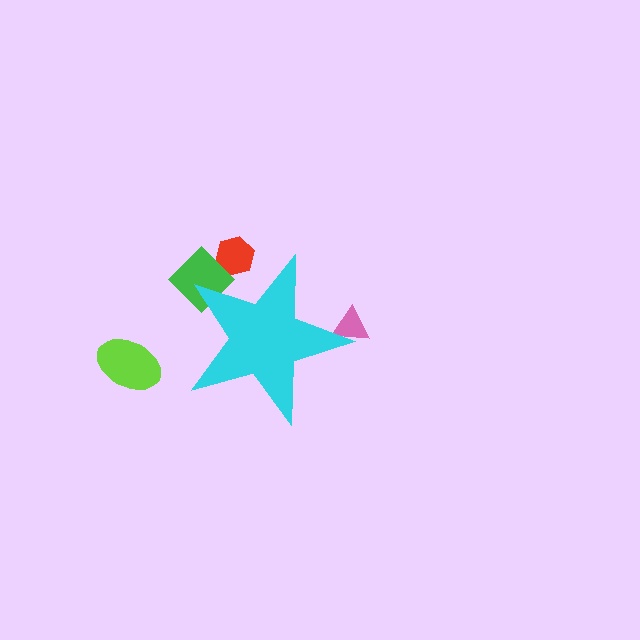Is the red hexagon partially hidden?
Yes, the red hexagon is partially hidden behind the cyan star.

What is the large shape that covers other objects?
A cyan star.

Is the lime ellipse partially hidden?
No, the lime ellipse is fully visible.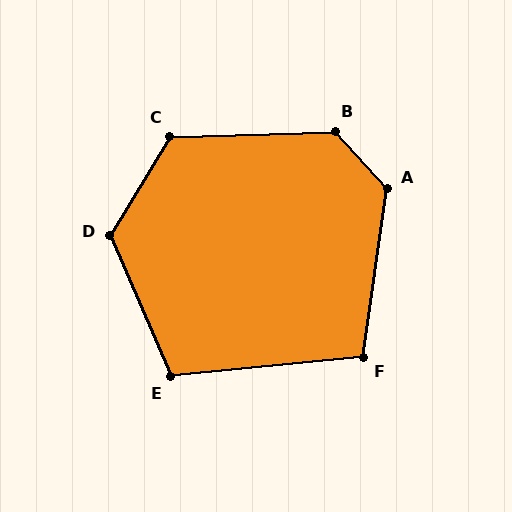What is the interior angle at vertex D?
Approximately 126 degrees (obtuse).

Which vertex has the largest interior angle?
B, at approximately 131 degrees.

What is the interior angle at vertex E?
Approximately 108 degrees (obtuse).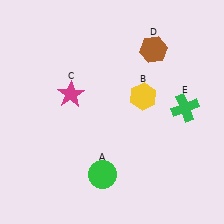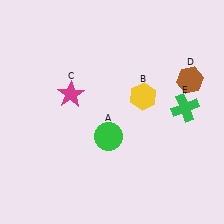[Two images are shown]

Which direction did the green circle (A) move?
The green circle (A) moved up.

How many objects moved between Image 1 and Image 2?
2 objects moved between the two images.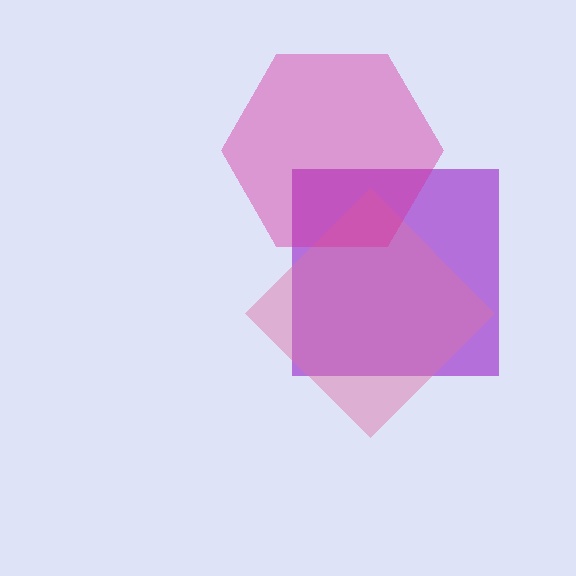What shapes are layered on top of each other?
The layered shapes are: a purple square, a pink diamond, a magenta hexagon.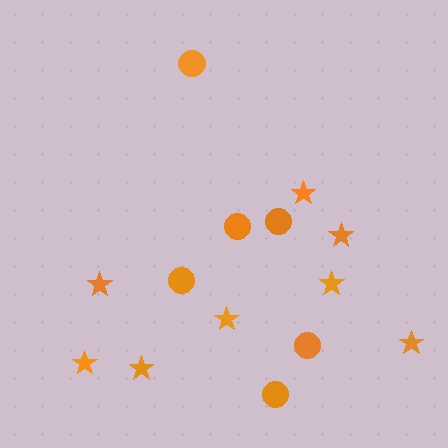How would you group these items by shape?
There are 2 groups: one group of circles (6) and one group of stars (8).